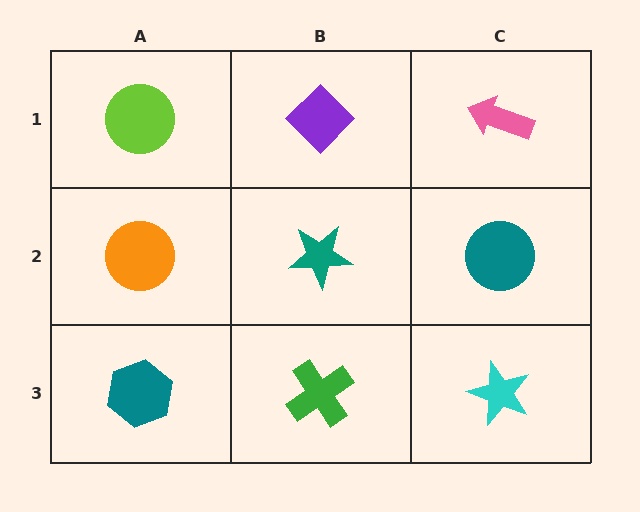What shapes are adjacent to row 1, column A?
An orange circle (row 2, column A), a purple diamond (row 1, column B).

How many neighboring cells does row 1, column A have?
2.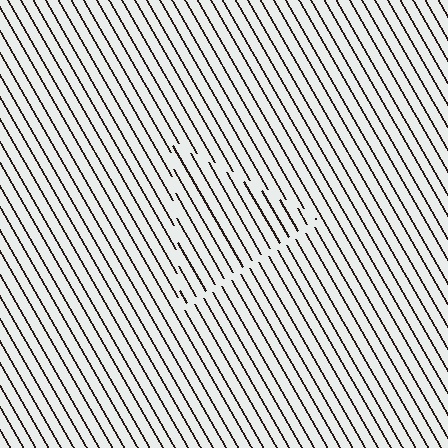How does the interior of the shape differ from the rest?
The interior of the shape contains the same grating, shifted by half a period — the contour is defined by the phase discontinuity where line-ends from the inner and outer gratings abut.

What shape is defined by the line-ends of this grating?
An illusory triangle. The interior of the shape contains the same grating, shifted by half a period — the contour is defined by the phase discontinuity where line-ends from the inner and outer gratings abut.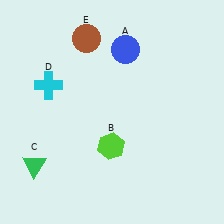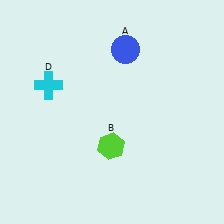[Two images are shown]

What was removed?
The brown circle (E), the green triangle (C) were removed in Image 2.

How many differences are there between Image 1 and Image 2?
There are 2 differences between the two images.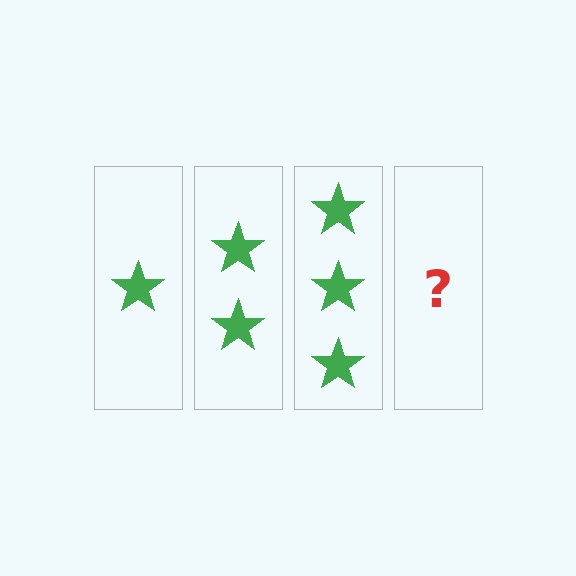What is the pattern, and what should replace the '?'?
The pattern is that each step adds one more star. The '?' should be 4 stars.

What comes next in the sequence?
The next element should be 4 stars.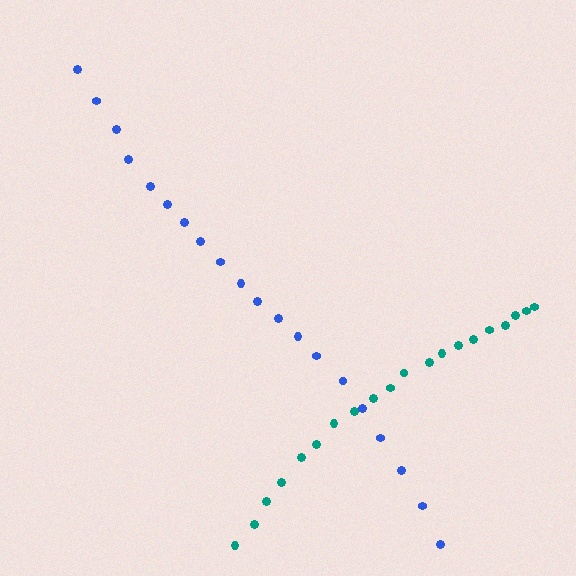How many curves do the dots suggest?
There are 2 distinct paths.